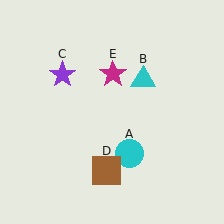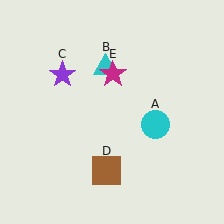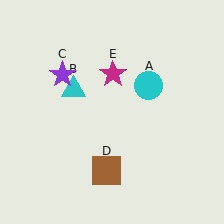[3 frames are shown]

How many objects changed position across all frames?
2 objects changed position: cyan circle (object A), cyan triangle (object B).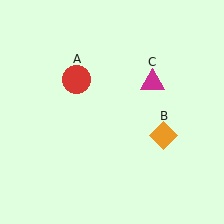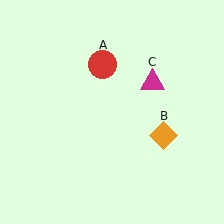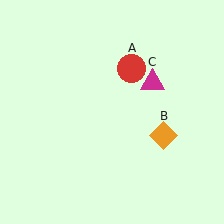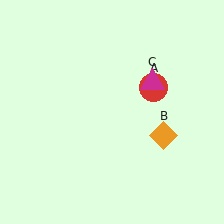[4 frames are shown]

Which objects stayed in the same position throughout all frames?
Orange diamond (object B) and magenta triangle (object C) remained stationary.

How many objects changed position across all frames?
1 object changed position: red circle (object A).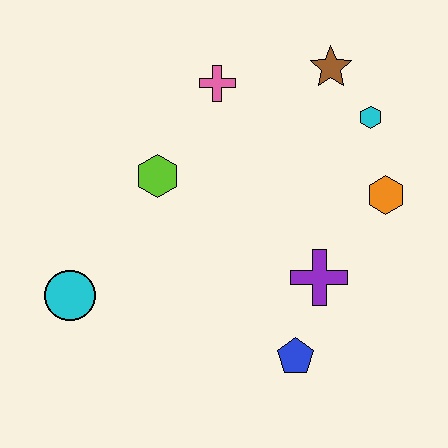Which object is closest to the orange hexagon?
The cyan hexagon is closest to the orange hexagon.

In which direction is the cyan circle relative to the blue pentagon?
The cyan circle is to the left of the blue pentagon.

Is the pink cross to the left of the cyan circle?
No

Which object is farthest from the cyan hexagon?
The cyan circle is farthest from the cyan hexagon.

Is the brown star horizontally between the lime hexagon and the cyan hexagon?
Yes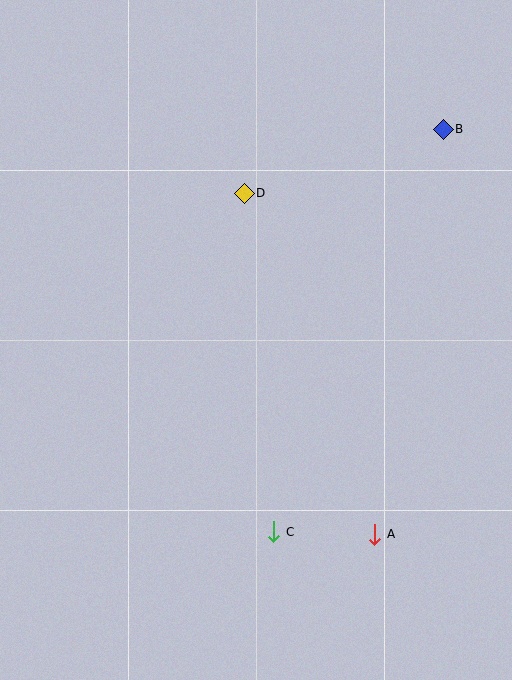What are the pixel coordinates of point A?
Point A is at (375, 534).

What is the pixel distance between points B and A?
The distance between B and A is 411 pixels.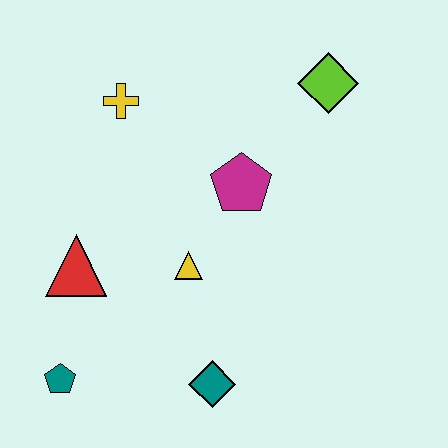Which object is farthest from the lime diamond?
The teal pentagon is farthest from the lime diamond.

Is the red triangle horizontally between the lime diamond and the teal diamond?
No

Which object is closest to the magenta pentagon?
The yellow triangle is closest to the magenta pentagon.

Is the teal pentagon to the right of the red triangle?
No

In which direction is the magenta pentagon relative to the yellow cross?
The magenta pentagon is to the right of the yellow cross.